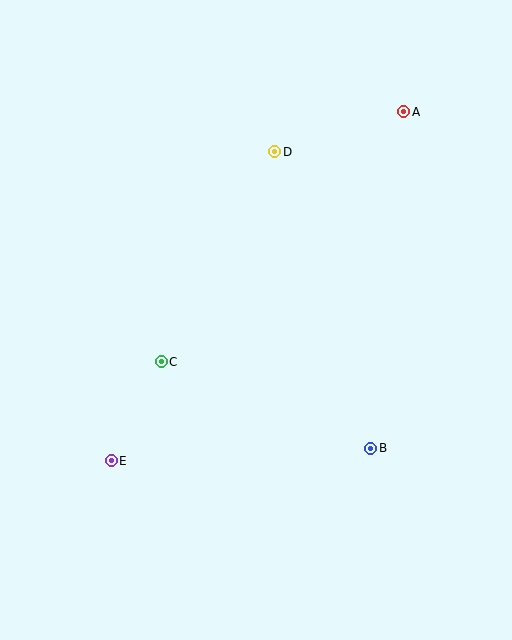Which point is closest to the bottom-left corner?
Point E is closest to the bottom-left corner.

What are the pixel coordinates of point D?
Point D is at (275, 152).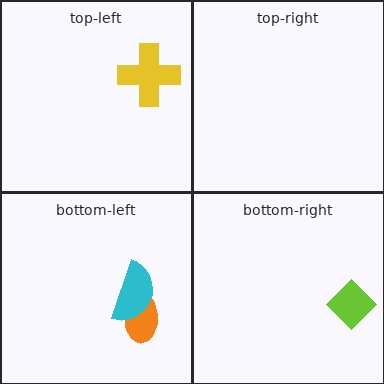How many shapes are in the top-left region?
1.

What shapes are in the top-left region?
The yellow cross.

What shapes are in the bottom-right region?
The lime diamond.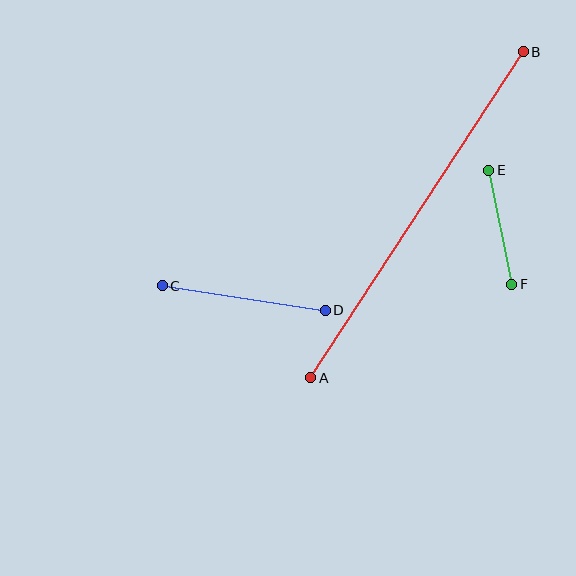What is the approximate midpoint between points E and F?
The midpoint is at approximately (500, 227) pixels.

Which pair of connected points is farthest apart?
Points A and B are farthest apart.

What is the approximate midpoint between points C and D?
The midpoint is at approximately (244, 298) pixels.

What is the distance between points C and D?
The distance is approximately 165 pixels.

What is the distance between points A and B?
The distance is approximately 389 pixels.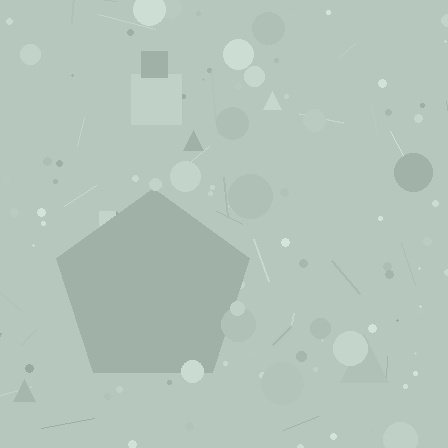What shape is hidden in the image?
A pentagon is hidden in the image.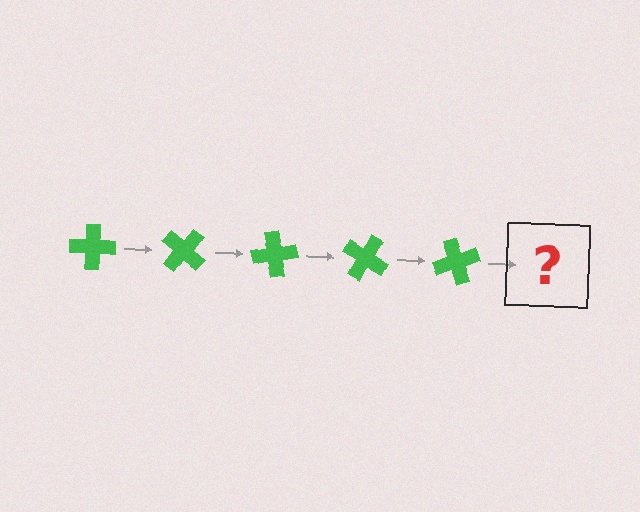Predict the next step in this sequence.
The next step is a green cross rotated 200 degrees.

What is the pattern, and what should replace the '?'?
The pattern is that the cross rotates 40 degrees each step. The '?' should be a green cross rotated 200 degrees.